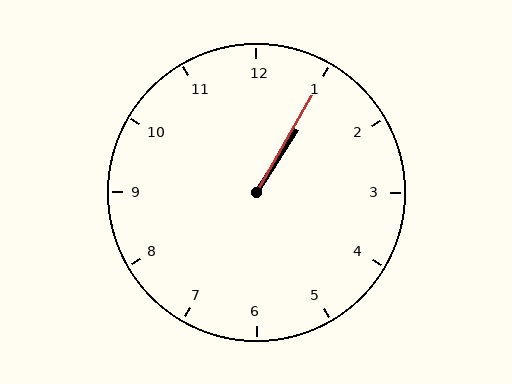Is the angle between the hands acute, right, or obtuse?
It is acute.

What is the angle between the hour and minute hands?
Approximately 2 degrees.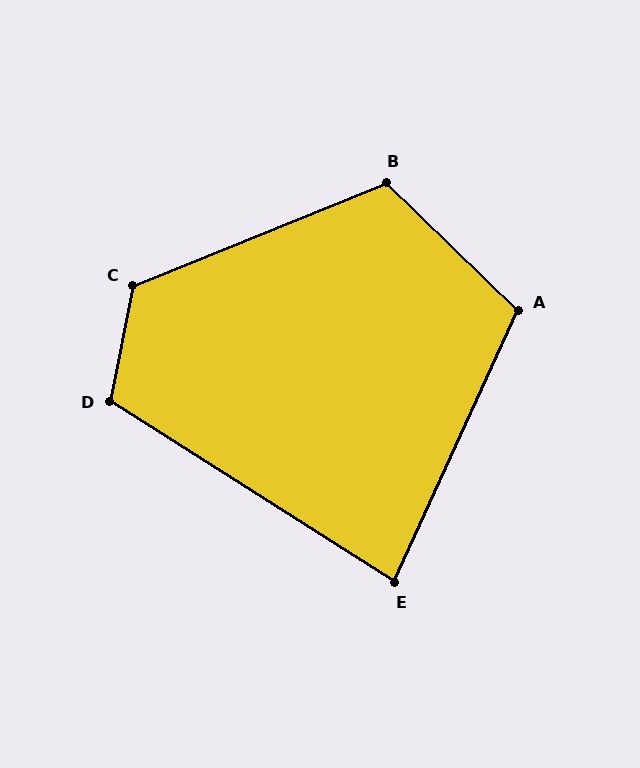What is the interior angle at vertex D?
Approximately 111 degrees (obtuse).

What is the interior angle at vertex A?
Approximately 109 degrees (obtuse).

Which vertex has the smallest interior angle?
E, at approximately 82 degrees.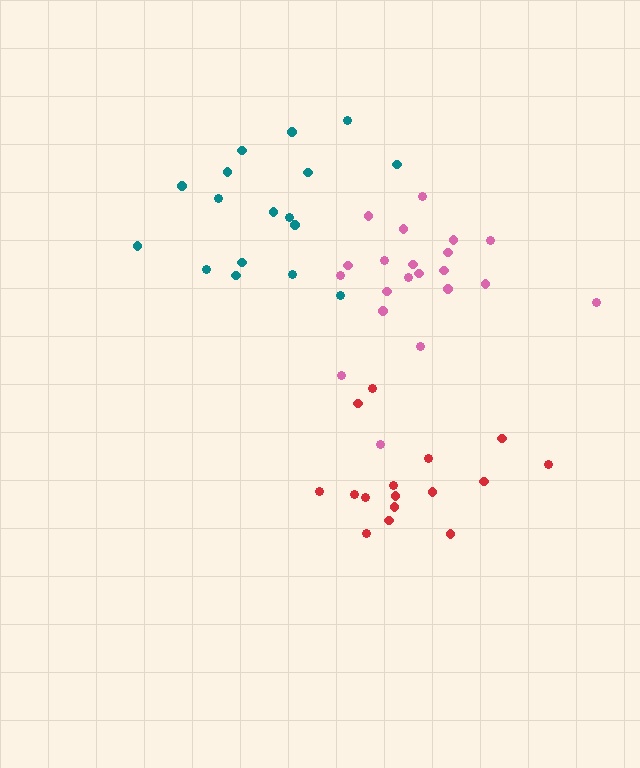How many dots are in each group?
Group 1: 21 dots, Group 2: 17 dots, Group 3: 16 dots (54 total).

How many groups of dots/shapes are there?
There are 3 groups.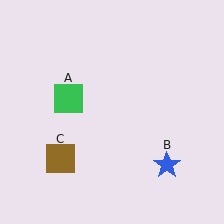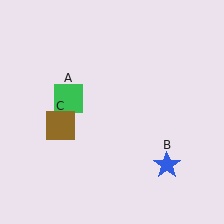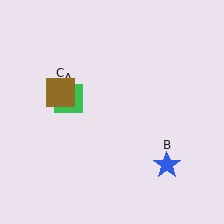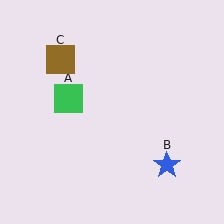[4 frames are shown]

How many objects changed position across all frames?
1 object changed position: brown square (object C).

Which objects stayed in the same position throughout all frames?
Green square (object A) and blue star (object B) remained stationary.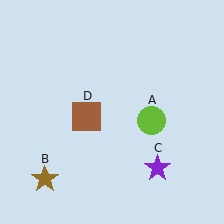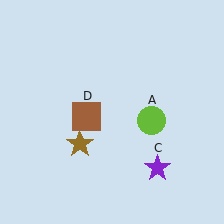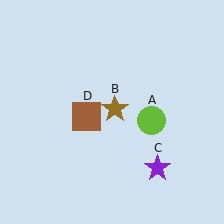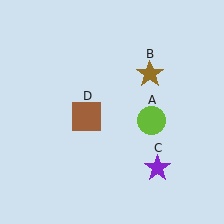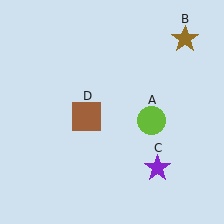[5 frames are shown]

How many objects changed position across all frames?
1 object changed position: brown star (object B).